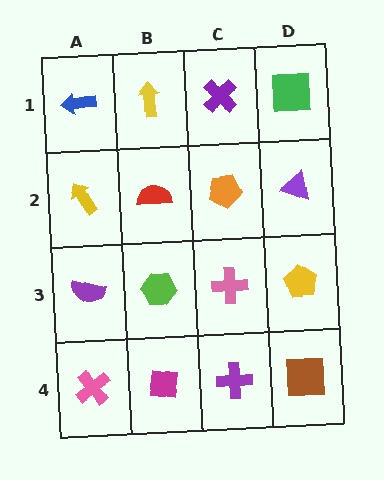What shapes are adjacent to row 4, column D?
A yellow pentagon (row 3, column D), a purple cross (row 4, column C).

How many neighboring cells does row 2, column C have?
4.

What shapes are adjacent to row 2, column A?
A blue arrow (row 1, column A), a purple semicircle (row 3, column A), a red semicircle (row 2, column B).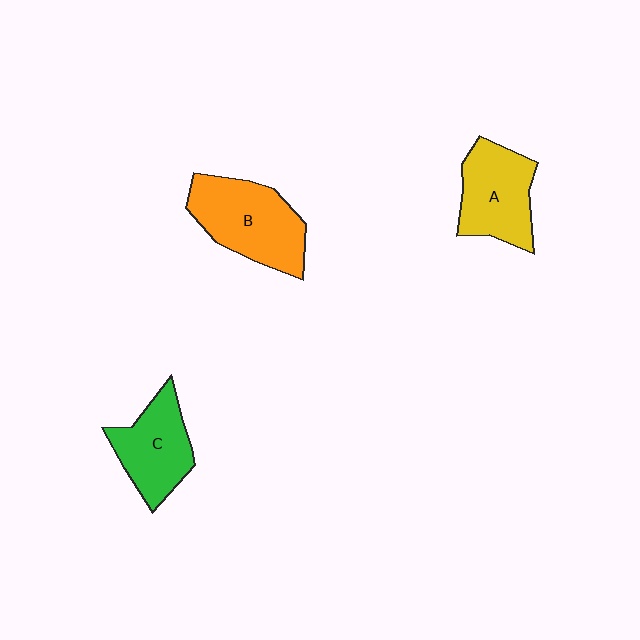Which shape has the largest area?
Shape B (orange).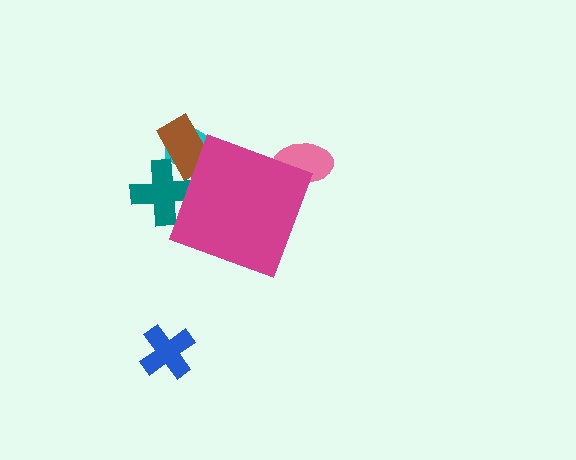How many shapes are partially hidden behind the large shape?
4 shapes are partially hidden.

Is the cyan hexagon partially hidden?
Yes, the cyan hexagon is partially hidden behind the magenta diamond.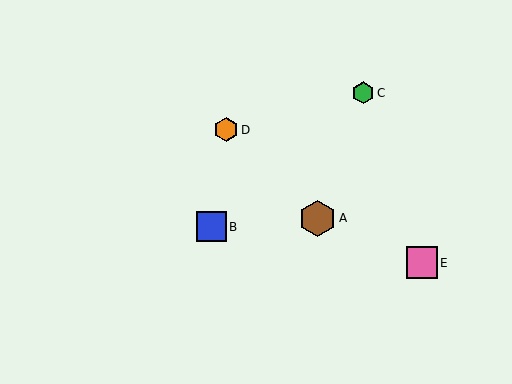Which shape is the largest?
The brown hexagon (labeled A) is the largest.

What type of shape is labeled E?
Shape E is a pink square.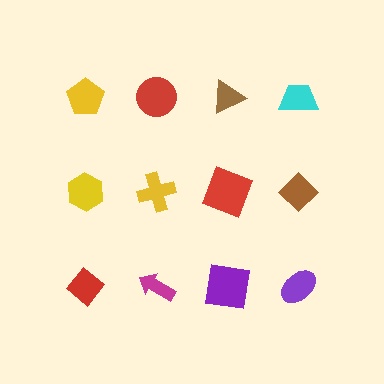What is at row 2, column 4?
A brown diamond.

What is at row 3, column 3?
A purple square.